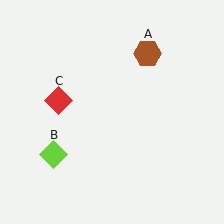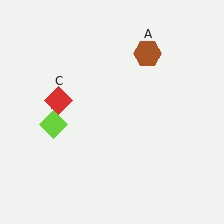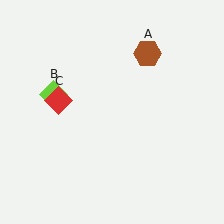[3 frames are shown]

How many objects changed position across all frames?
1 object changed position: lime diamond (object B).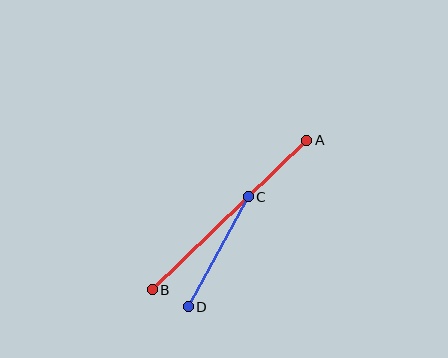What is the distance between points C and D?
The distance is approximately 125 pixels.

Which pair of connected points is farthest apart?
Points A and B are farthest apart.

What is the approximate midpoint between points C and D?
The midpoint is at approximately (218, 252) pixels.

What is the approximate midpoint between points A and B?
The midpoint is at approximately (229, 215) pixels.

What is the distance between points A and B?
The distance is approximately 215 pixels.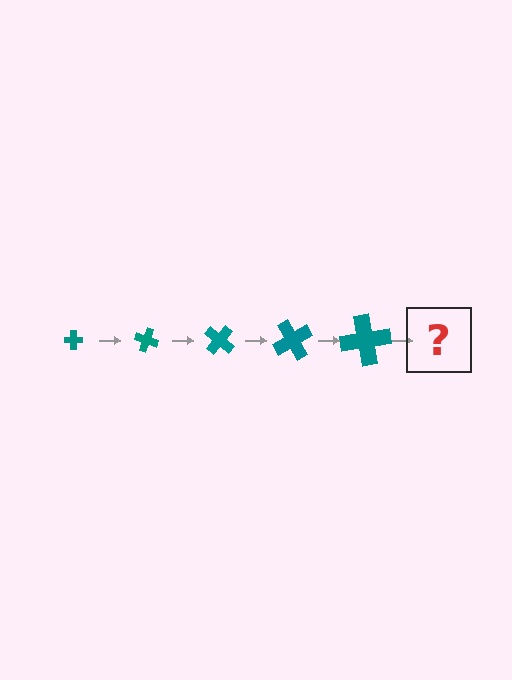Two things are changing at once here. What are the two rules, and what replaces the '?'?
The two rules are that the cross grows larger each step and it rotates 20 degrees each step. The '?' should be a cross, larger than the previous one and rotated 100 degrees from the start.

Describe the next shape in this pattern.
It should be a cross, larger than the previous one and rotated 100 degrees from the start.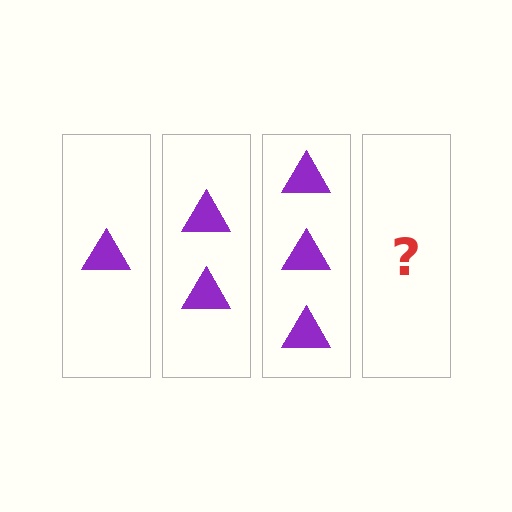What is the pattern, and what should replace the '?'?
The pattern is that each step adds one more triangle. The '?' should be 4 triangles.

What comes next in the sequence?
The next element should be 4 triangles.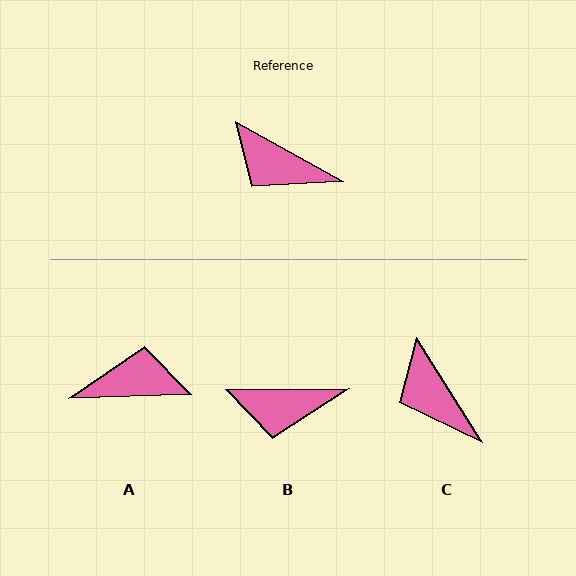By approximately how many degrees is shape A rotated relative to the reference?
Approximately 149 degrees clockwise.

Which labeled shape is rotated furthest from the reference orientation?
A, about 149 degrees away.